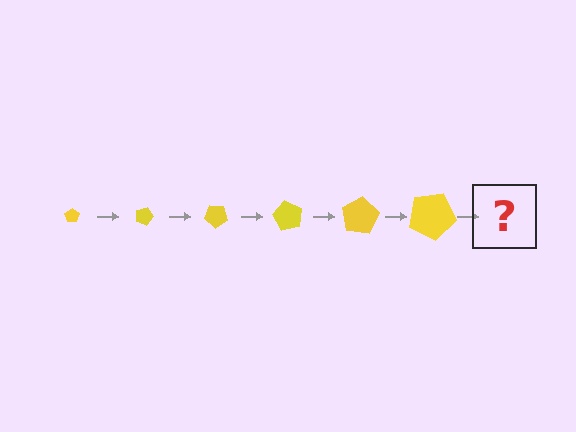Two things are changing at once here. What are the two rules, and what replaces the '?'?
The two rules are that the pentagon grows larger each step and it rotates 20 degrees each step. The '?' should be a pentagon, larger than the previous one and rotated 120 degrees from the start.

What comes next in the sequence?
The next element should be a pentagon, larger than the previous one and rotated 120 degrees from the start.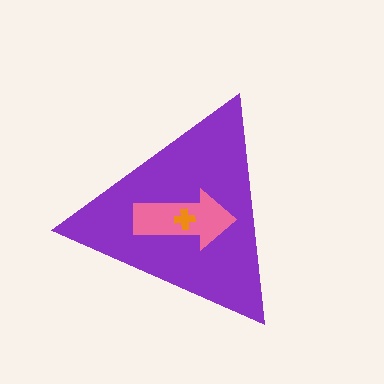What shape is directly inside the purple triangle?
The pink arrow.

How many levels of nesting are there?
3.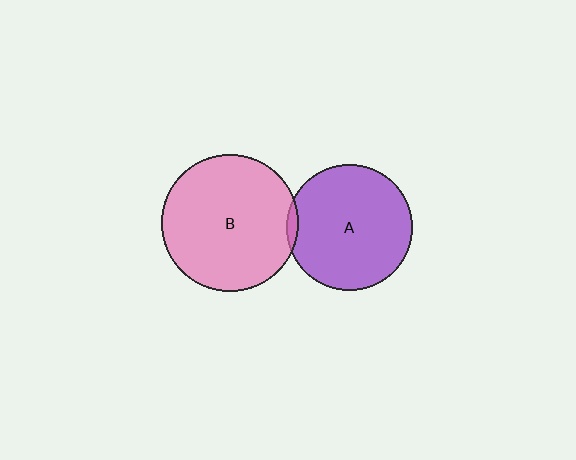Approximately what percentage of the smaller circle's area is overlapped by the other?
Approximately 5%.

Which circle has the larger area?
Circle B (pink).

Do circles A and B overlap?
Yes.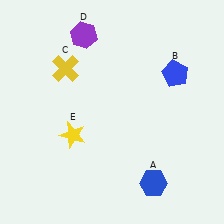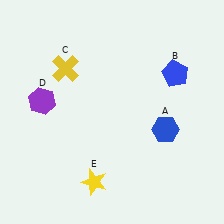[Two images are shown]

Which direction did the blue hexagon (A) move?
The blue hexagon (A) moved up.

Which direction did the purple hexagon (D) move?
The purple hexagon (D) moved down.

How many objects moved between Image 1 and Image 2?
3 objects moved between the two images.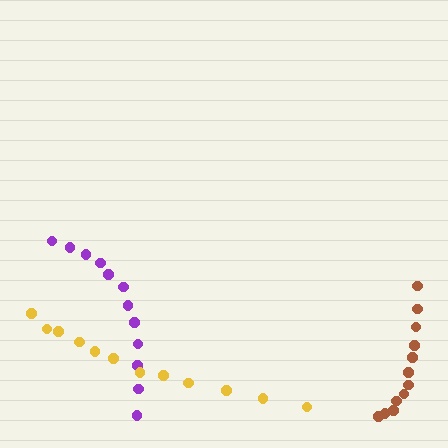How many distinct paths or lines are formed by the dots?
There are 3 distinct paths.